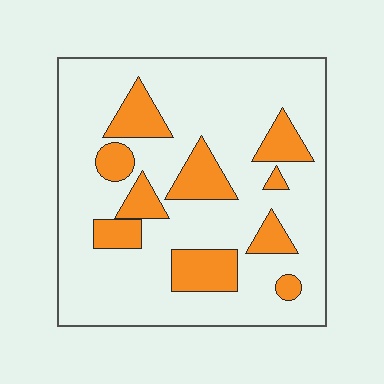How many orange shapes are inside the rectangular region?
10.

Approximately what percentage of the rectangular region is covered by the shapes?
Approximately 20%.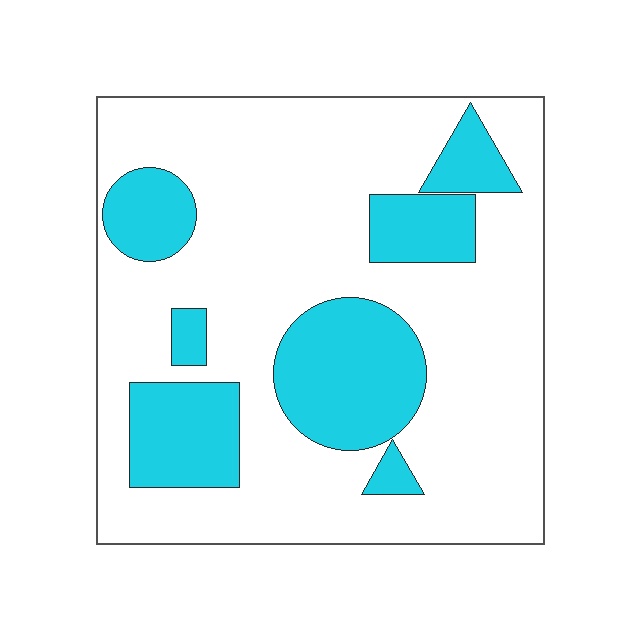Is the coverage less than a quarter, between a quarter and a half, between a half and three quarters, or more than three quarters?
Between a quarter and a half.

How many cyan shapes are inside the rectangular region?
7.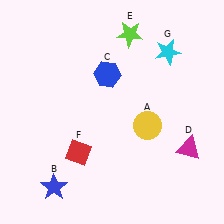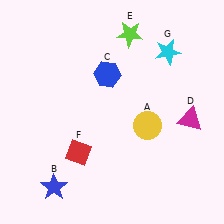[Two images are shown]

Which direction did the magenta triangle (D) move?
The magenta triangle (D) moved up.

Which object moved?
The magenta triangle (D) moved up.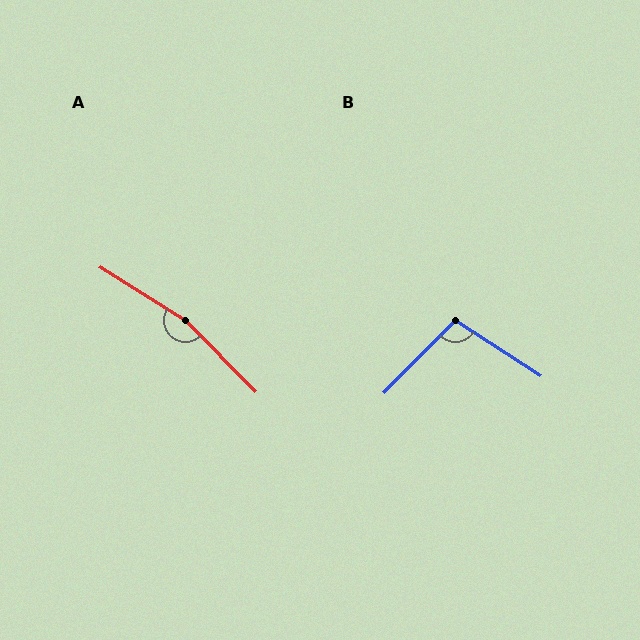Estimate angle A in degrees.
Approximately 166 degrees.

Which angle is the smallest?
B, at approximately 102 degrees.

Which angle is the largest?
A, at approximately 166 degrees.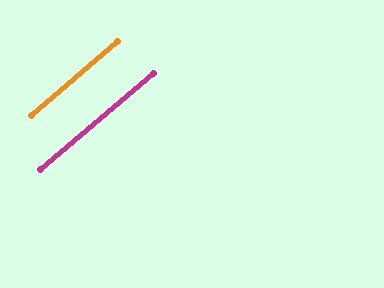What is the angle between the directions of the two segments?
Approximately 0 degrees.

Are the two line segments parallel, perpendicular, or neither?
Parallel — their directions differ by only 0.1°.